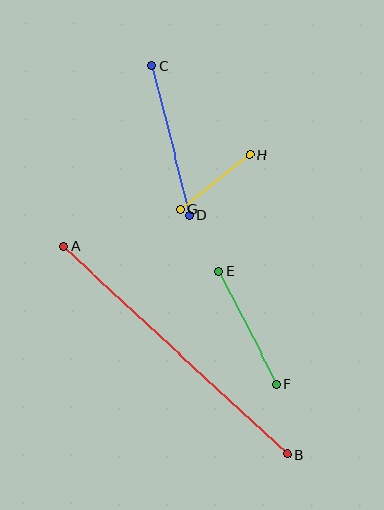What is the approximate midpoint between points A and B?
The midpoint is at approximately (175, 351) pixels.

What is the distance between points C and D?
The distance is approximately 154 pixels.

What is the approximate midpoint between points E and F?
The midpoint is at approximately (248, 328) pixels.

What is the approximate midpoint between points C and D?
The midpoint is at approximately (171, 140) pixels.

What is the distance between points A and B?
The distance is approximately 305 pixels.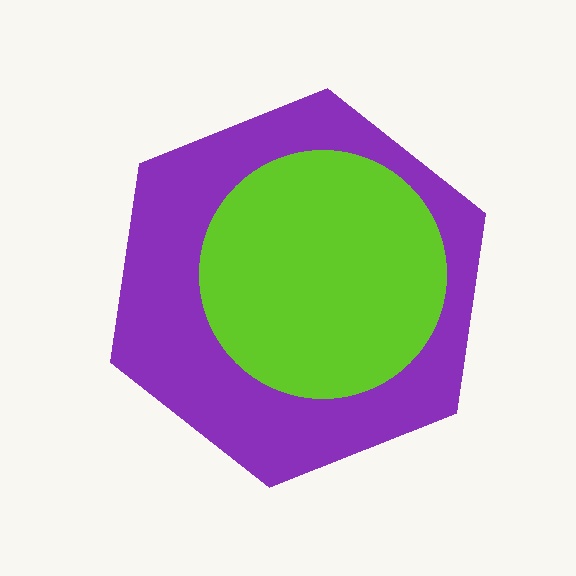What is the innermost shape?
The lime circle.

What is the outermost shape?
The purple hexagon.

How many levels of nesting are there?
2.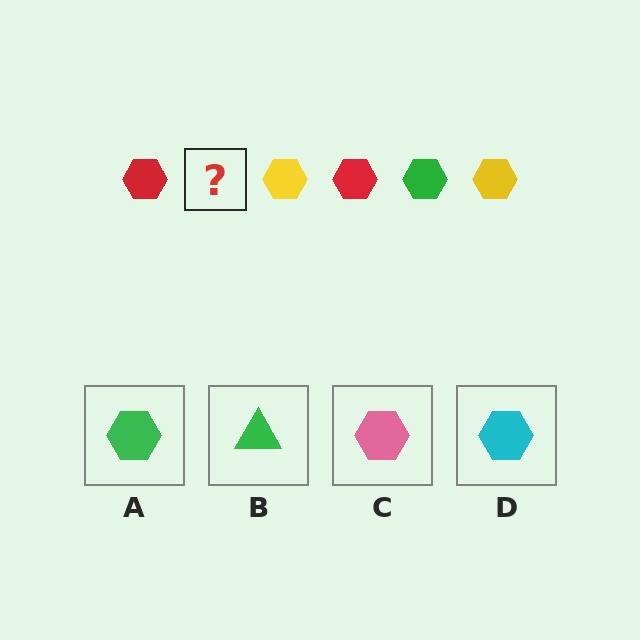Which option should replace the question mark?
Option A.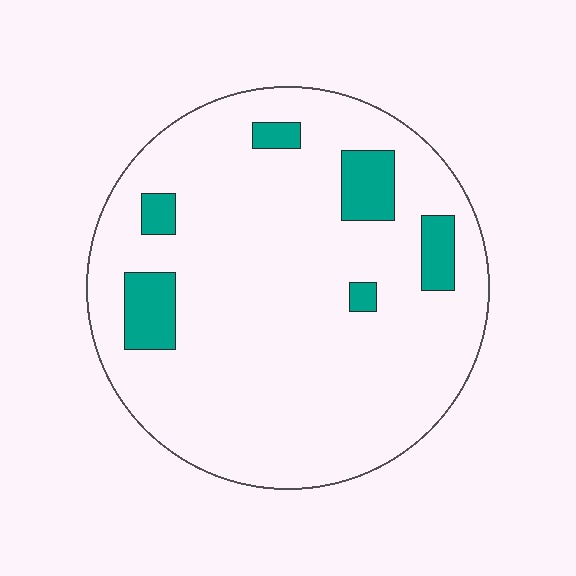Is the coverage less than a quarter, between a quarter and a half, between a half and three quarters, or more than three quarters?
Less than a quarter.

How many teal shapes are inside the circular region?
6.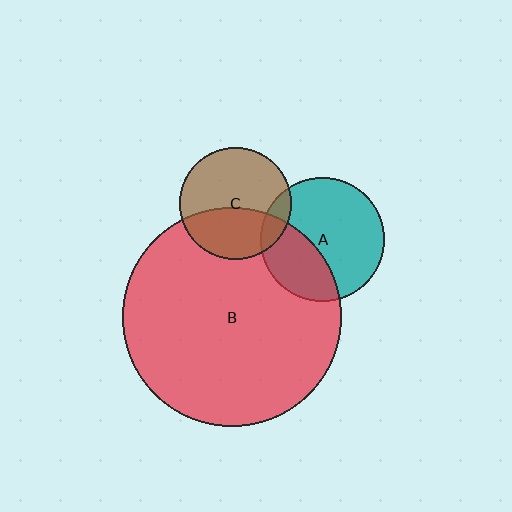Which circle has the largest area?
Circle B (red).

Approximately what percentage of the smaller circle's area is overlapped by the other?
Approximately 10%.